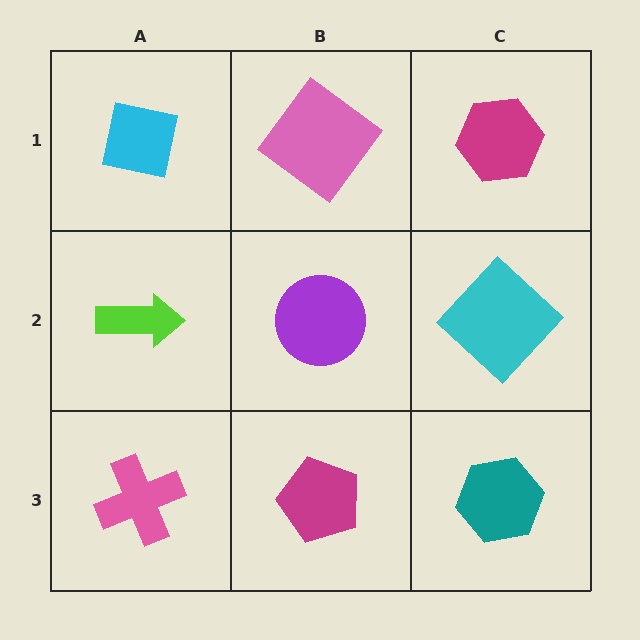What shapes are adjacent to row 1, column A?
A lime arrow (row 2, column A), a pink diamond (row 1, column B).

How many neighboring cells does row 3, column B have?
3.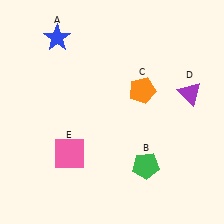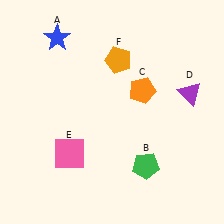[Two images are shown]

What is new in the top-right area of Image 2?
An orange pentagon (F) was added in the top-right area of Image 2.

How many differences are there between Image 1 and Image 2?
There is 1 difference between the two images.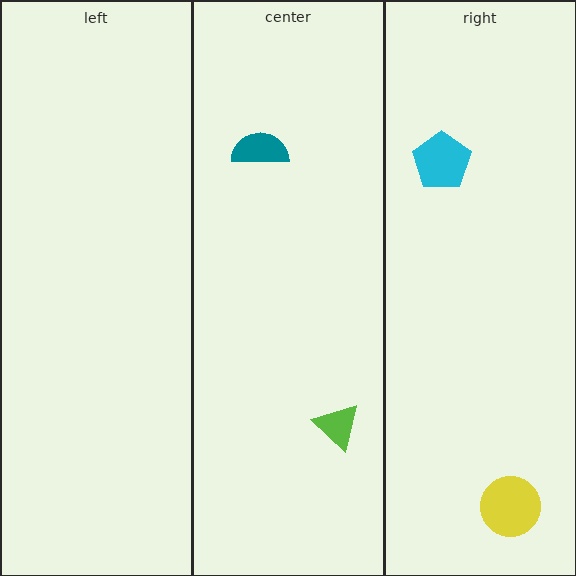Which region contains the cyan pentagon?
The right region.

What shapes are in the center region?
The lime triangle, the teal semicircle.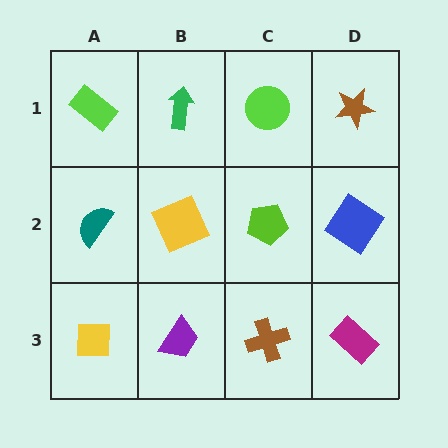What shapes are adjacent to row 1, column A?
A teal semicircle (row 2, column A), a green arrow (row 1, column B).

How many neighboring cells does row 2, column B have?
4.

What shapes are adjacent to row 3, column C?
A lime pentagon (row 2, column C), a purple trapezoid (row 3, column B), a magenta rectangle (row 3, column D).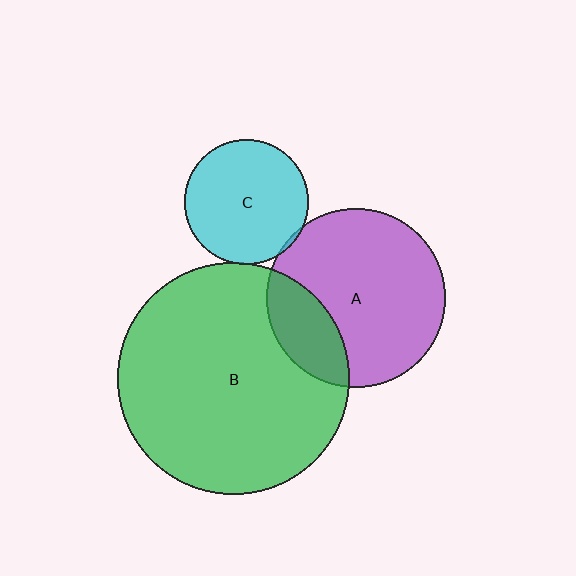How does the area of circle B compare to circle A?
Approximately 1.7 times.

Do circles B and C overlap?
Yes.